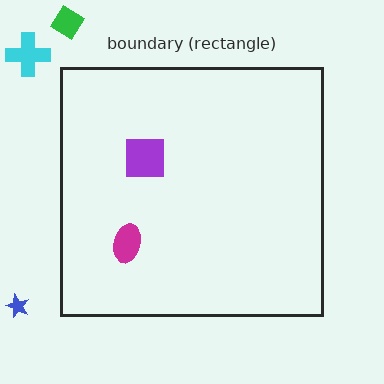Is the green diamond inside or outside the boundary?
Outside.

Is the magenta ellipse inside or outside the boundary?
Inside.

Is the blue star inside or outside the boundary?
Outside.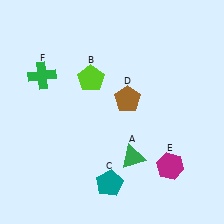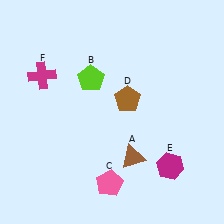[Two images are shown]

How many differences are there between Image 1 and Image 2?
There are 3 differences between the two images.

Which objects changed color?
A changed from green to brown. C changed from teal to pink. F changed from green to magenta.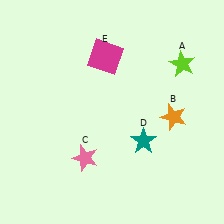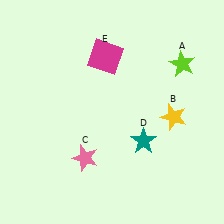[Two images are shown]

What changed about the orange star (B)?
In Image 1, B is orange. In Image 2, it changed to yellow.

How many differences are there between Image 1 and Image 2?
There is 1 difference between the two images.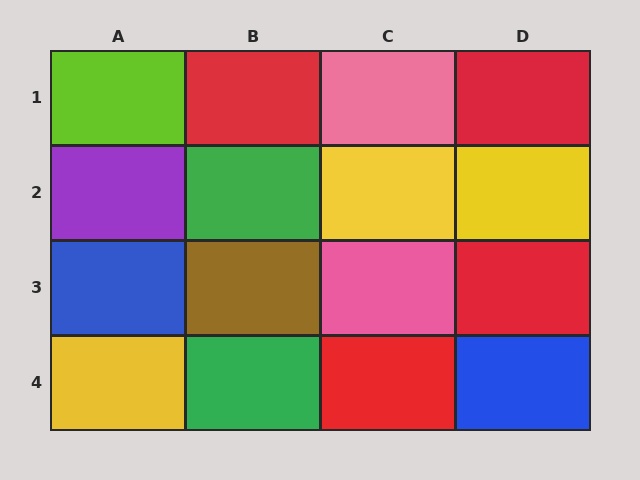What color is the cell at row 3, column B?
Brown.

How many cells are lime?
1 cell is lime.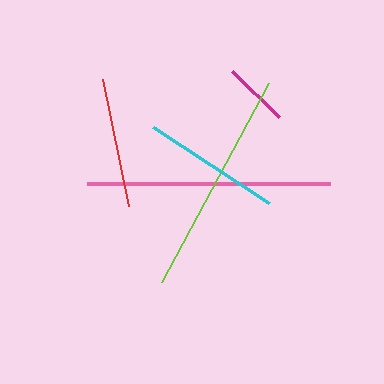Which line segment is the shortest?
The magenta line is the shortest at approximately 66 pixels.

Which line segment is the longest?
The pink line is the longest at approximately 243 pixels.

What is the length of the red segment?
The red segment is approximately 130 pixels long.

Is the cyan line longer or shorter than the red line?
The cyan line is longer than the red line.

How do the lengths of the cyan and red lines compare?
The cyan and red lines are approximately the same length.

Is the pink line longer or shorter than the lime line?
The pink line is longer than the lime line.